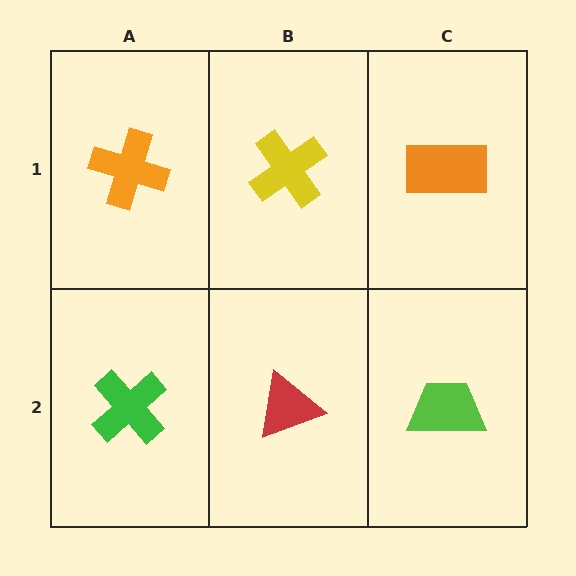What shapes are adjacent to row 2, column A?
An orange cross (row 1, column A), a red triangle (row 2, column B).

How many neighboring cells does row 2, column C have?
2.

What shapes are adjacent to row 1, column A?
A green cross (row 2, column A), a yellow cross (row 1, column B).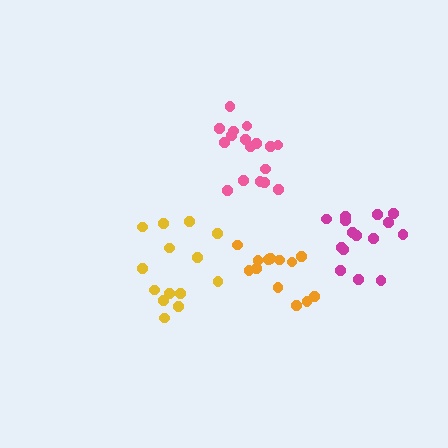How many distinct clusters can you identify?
There are 4 distinct clusters.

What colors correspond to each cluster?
The clusters are colored: orange, yellow, pink, magenta.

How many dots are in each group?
Group 1: 13 dots, Group 2: 14 dots, Group 3: 17 dots, Group 4: 15 dots (59 total).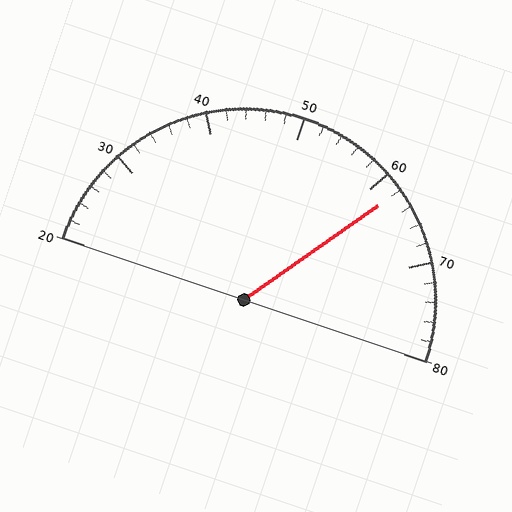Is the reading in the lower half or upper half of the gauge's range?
The reading is in the upper half of the range (20 to 80).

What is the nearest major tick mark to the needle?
The nearest major tick mark is 60.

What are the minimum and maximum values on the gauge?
The gauge ranges from 20 to 80.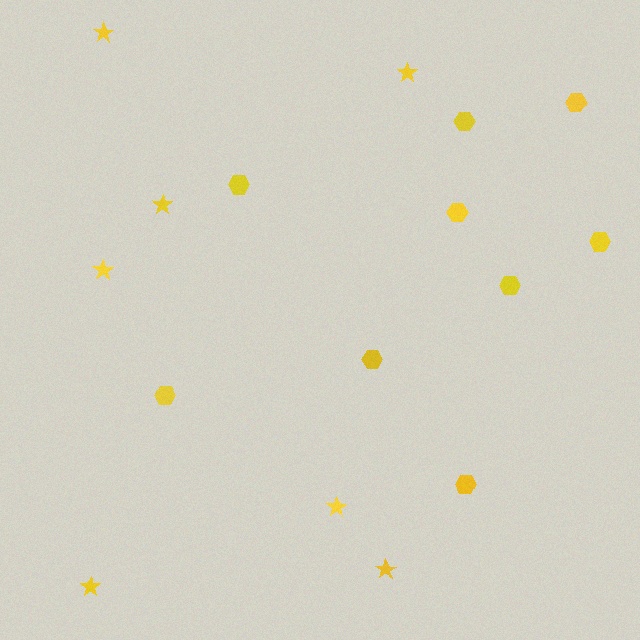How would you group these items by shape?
There are 2 groups: one group of stars (7) and one group of hexagons (9).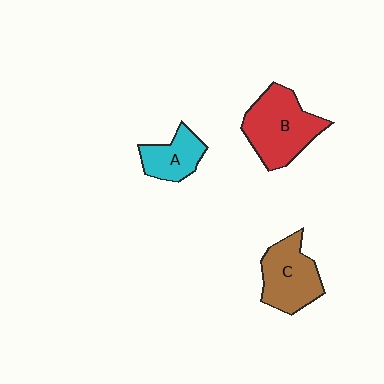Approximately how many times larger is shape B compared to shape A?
Approximately 1.8 times.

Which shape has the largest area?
Shape B (red).